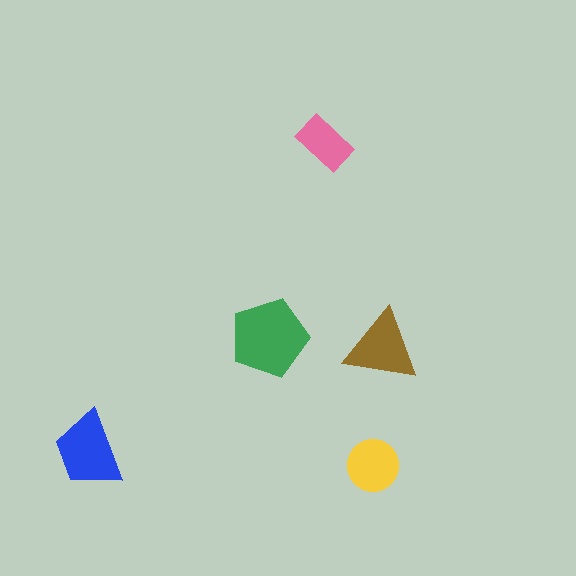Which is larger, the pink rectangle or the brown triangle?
The brown triangle.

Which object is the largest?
The green pentagon.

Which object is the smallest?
The pink rectangle.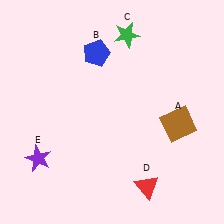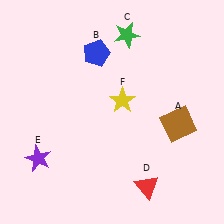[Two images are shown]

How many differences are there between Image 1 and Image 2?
There is 1 difference between the two images.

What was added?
A yellow star (F) was added in Image 2.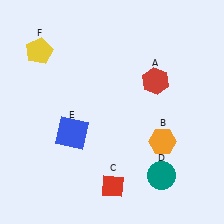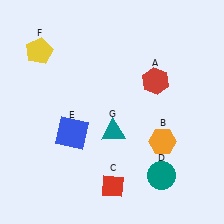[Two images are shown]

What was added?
A teal triangle (G) was added in Image 2.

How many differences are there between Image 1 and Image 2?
There is 1 difference between the two images.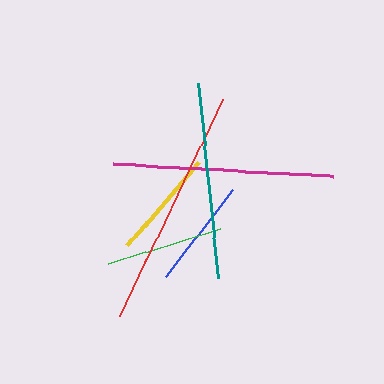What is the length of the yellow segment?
The yellow segment is approximately 110 pixels long.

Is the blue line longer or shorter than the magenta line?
The magenta line is longer than the blue line.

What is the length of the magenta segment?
The magenta segment is approximately 220 pixels long.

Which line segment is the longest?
The red line is the longest at approximately 241 pixels.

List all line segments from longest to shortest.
From longest to shortest: red, magenta, teal, green, yellow, blue.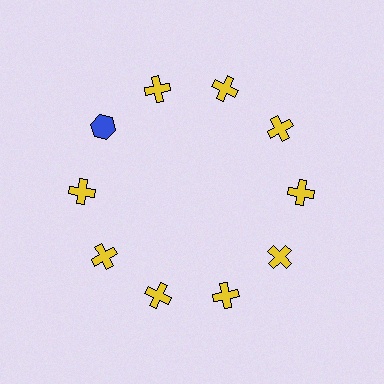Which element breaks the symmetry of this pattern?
The blue hexagon at roughly the 10 o'clock position breaks the symmetry. All other shapes are yellow crosses.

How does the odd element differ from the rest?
It differs in both color (blue instead of yellow) and shape (hexagon instead of cross).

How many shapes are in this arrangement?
There are 10 shapes arranged in a ring pattern.